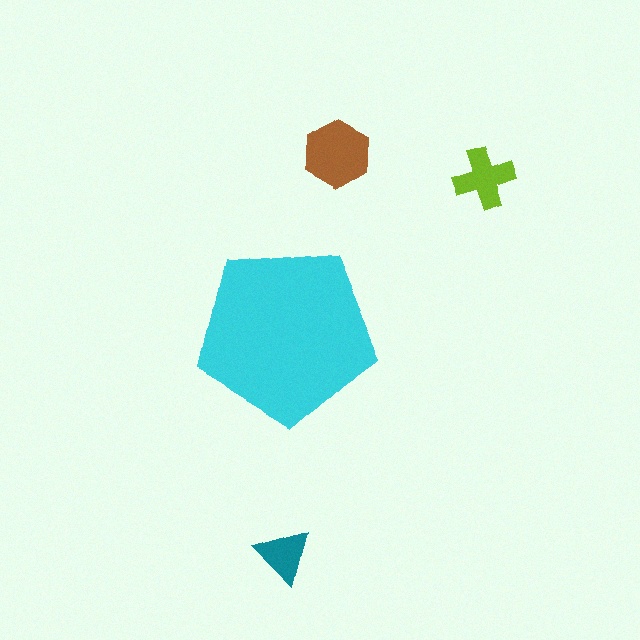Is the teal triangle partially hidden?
No, the teal triangle is fully visible.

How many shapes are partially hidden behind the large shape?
0 shapes are partially hidden.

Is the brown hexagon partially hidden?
No, the brown hexagon is fully visible.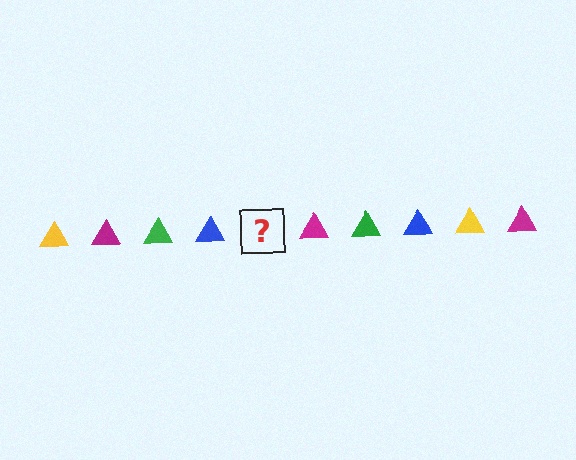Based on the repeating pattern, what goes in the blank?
The blank should be a yellow triangle.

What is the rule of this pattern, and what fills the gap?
The rule is that the pattern cycles through yellow, magenta, green, blue triangles. The gap should be filled with a yellow triangle.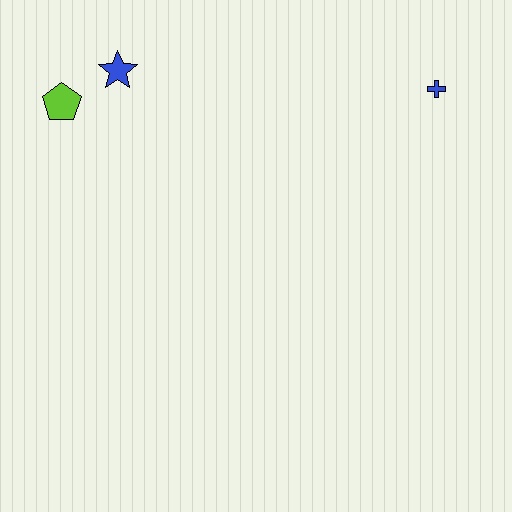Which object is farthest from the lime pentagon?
The blue cross is farthest from the lime pentagon.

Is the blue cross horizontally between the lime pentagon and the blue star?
No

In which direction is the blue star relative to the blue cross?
The blue star is to the left of the blue cross.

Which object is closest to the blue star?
The lime pentagon is closest to the blue star.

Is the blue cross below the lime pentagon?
No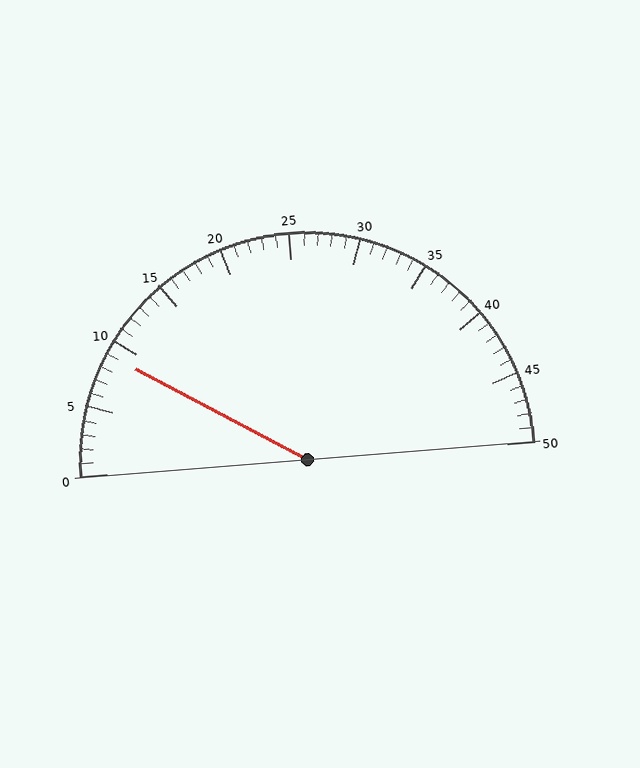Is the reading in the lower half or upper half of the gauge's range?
The reading is in the lower half of the range (0 to 50).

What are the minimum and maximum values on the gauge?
The gauge ranges from 0 to 50.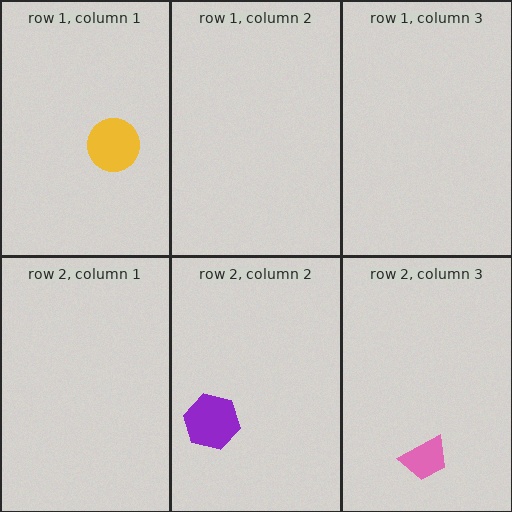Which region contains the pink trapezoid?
The row 2, column 3 region.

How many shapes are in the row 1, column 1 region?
1.